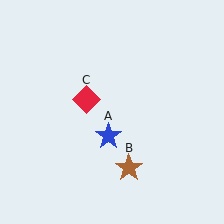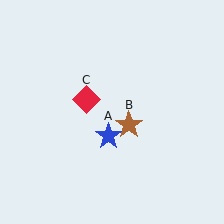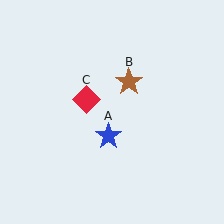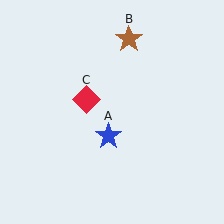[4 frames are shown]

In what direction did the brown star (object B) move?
The brown star (object B) moved up.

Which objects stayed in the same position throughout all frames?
Blue star (object A) and red diamond (object C) remained stationary.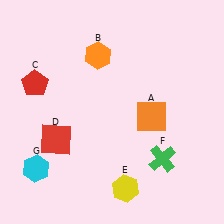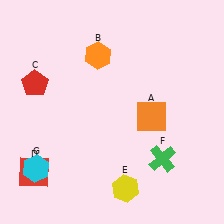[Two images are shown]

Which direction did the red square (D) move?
The red square (D) moved down.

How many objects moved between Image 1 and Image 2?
1 object moved between the two images.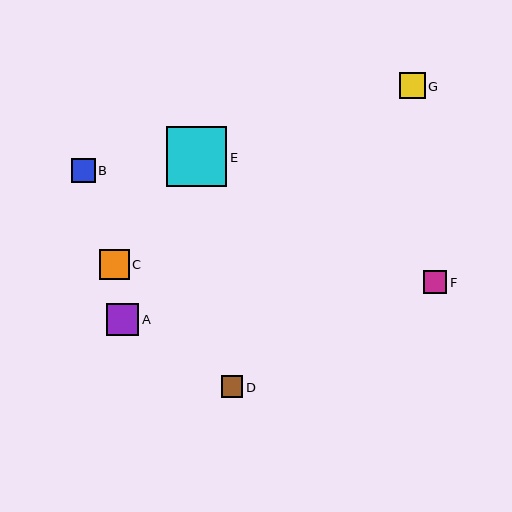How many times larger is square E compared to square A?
Square E is approximately 1.9 times the size of square A.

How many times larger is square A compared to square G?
Square A is approximately 1.2 times the size of square G.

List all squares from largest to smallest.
From largest to smallest: E, A, C, G, B, F, D.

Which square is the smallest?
Square D is the smallest with a size of approximately 22 pixels.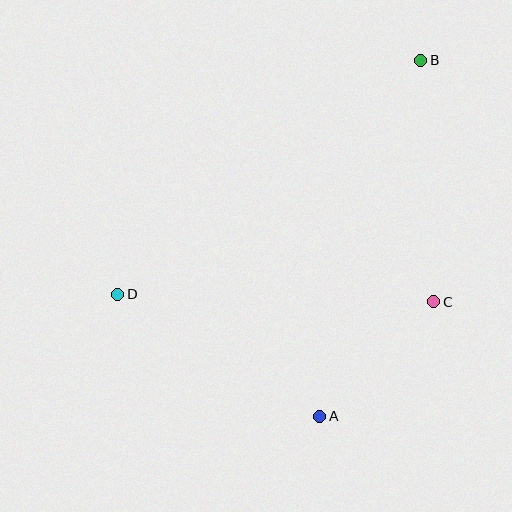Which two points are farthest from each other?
Points B and D are farthest from each other.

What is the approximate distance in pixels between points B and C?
The distance between B and C is approximately 242 pixels.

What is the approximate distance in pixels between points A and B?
The distance between A and B is approximately 370 pixels.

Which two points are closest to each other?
Points A and C are closest to each other.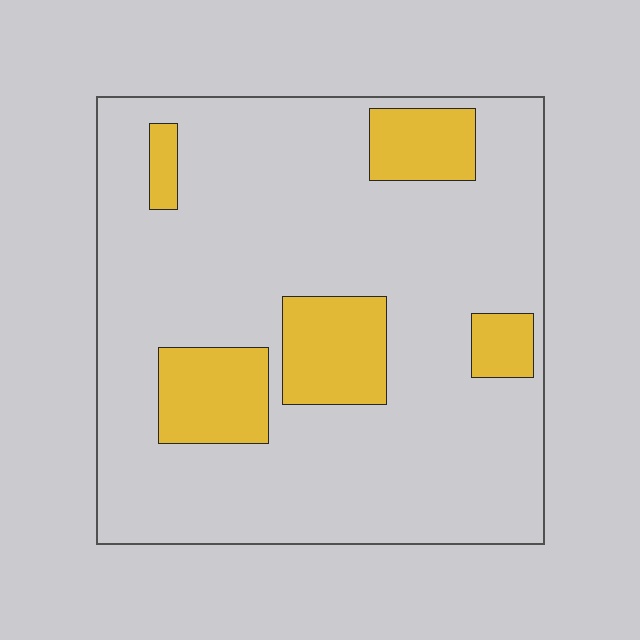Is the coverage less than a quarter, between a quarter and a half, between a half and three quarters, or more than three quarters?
Less than a quarter.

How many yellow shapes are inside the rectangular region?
5.